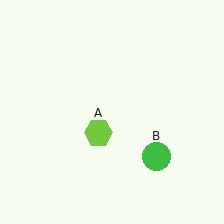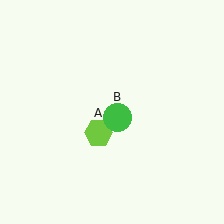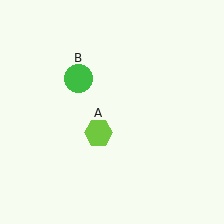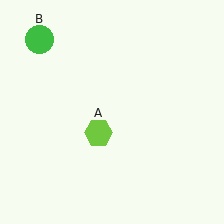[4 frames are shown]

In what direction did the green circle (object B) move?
The green circle (object B) moved up and to the left.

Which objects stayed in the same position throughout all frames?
Lime hexagon (object A) remained stationary.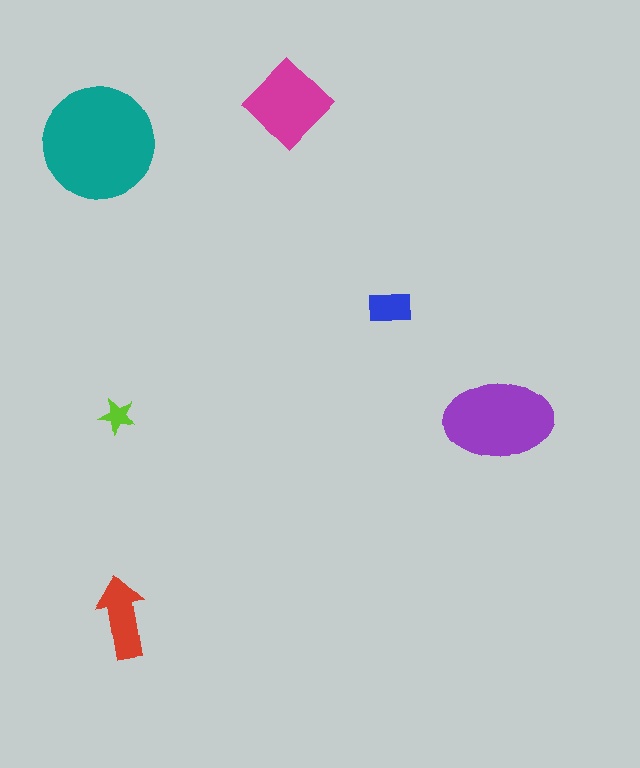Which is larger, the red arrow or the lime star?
The red arrow.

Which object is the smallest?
The lime star.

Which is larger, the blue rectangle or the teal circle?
The teal circle.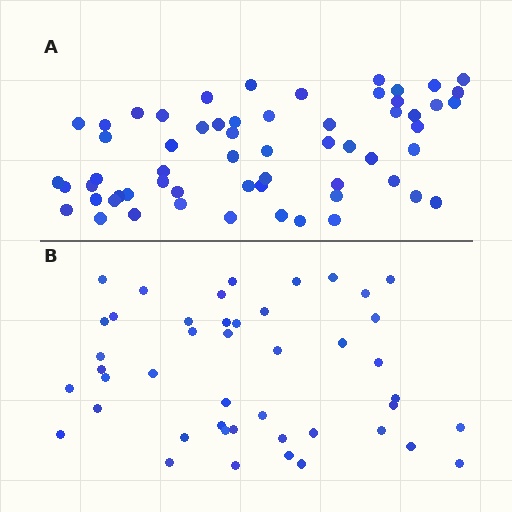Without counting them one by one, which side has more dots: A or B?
Region A (the top region) has more dots.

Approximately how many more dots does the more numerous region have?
Region A has approximately 15 more dots than region B.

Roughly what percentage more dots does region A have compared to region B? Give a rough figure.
About 35% more.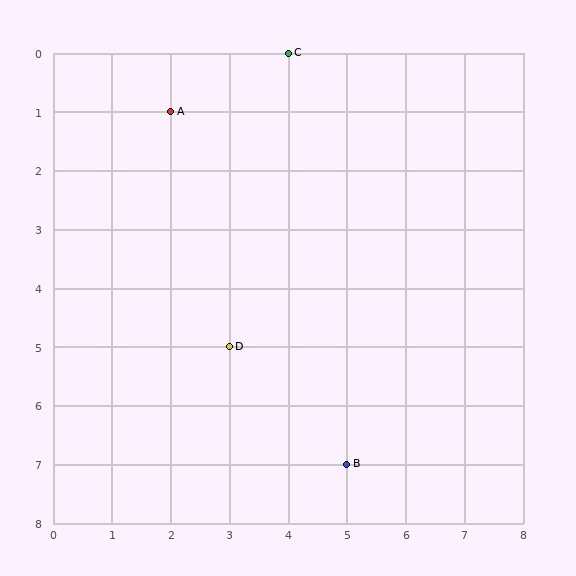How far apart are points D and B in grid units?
Points D and B are 2 columns and 2 rows apart (about 2.8 grid units diagonally).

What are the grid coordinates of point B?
Point B is at grid coordinates (5, 7).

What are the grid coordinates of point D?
Point D is at grid coordinates (3, 5).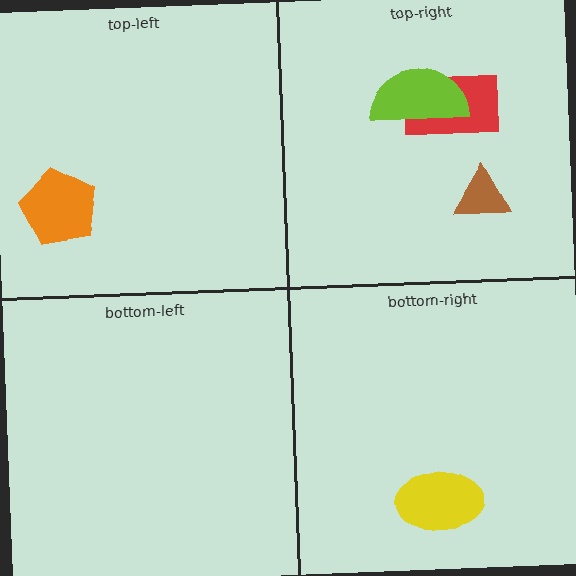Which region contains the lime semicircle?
The top-right region.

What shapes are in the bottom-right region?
The yellow ellipse.